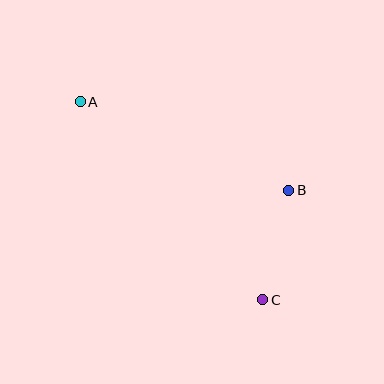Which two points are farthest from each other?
Points A and C are farthest from each other.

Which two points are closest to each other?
Points B and C are closest to each other.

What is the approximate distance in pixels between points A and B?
The distance between A and B is approximately 226 pixels.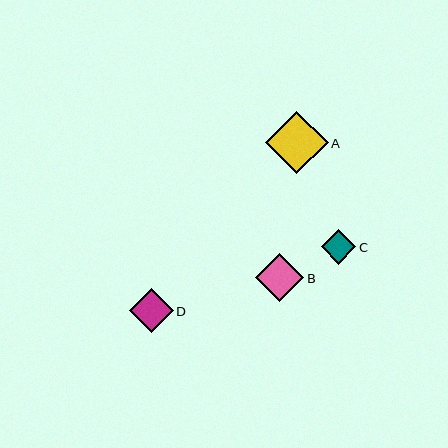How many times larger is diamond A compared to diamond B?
Diamond A is approximately 1.3 times the size of diamond B.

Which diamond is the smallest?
Diamond C is the smallest with a size of approximately 35 pixels.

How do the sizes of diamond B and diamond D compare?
Diamond B and diamond D are approximately the same size.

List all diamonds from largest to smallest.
From largest to smallest: A, B, D, C.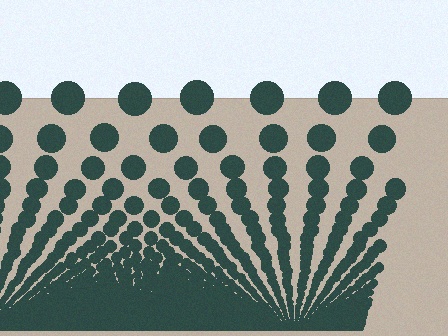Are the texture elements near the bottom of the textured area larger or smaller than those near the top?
Smaller. The gradient is inverted — elements near the bottom are smaller and denser.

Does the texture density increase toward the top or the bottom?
Density increases toward the bottom.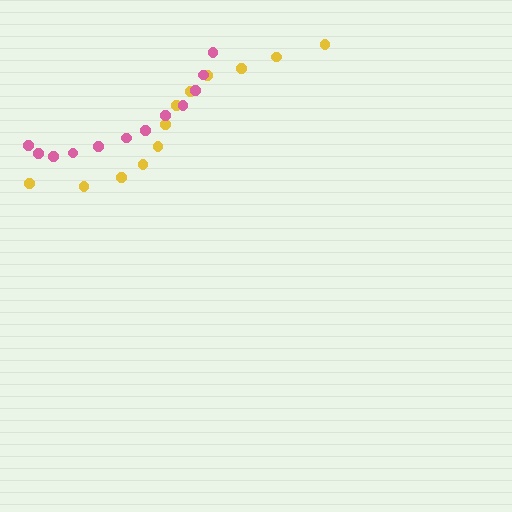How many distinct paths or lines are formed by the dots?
There are 2 distinct paths.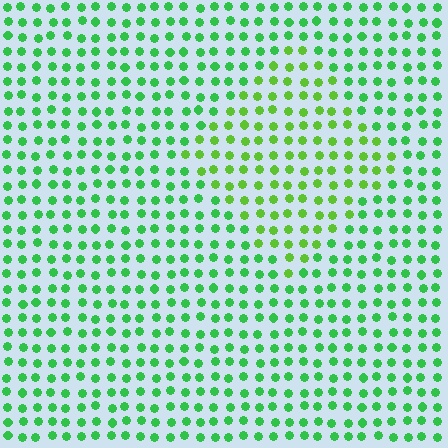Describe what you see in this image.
The image is filled with small green elements in a uniform arrangement. A diamond-shaped region is visible where the elements are tinted to a slightly different hue, forming a subtle color boundary.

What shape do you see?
I see a diamond.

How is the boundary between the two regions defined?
The boundary is defined purely by a slight shift in hue (about 28 degrees). Spacing, size, and orientation are identical on both sides.